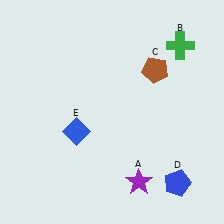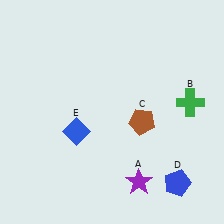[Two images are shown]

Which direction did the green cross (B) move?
The green cross (B) moved down.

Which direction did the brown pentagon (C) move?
The brown pentagon (C) moved down.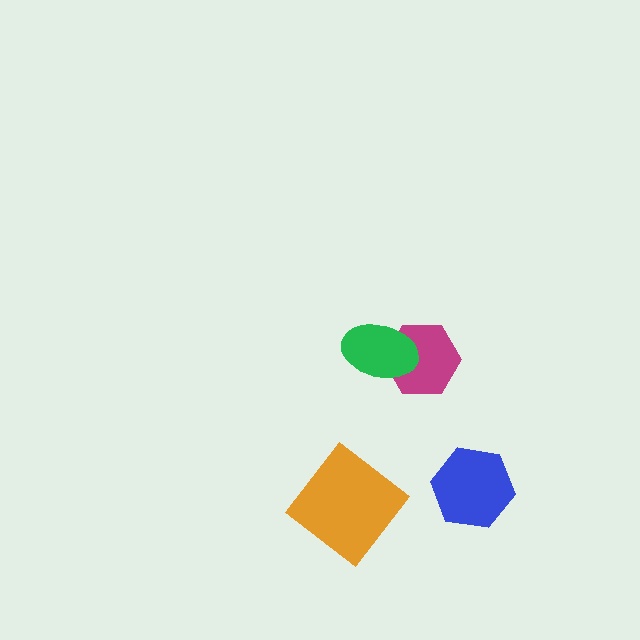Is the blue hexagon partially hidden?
No, no other shape covers it.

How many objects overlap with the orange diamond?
0 objects overlap with the orange diamond.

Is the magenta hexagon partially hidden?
Yes, it is partially covered by another shape.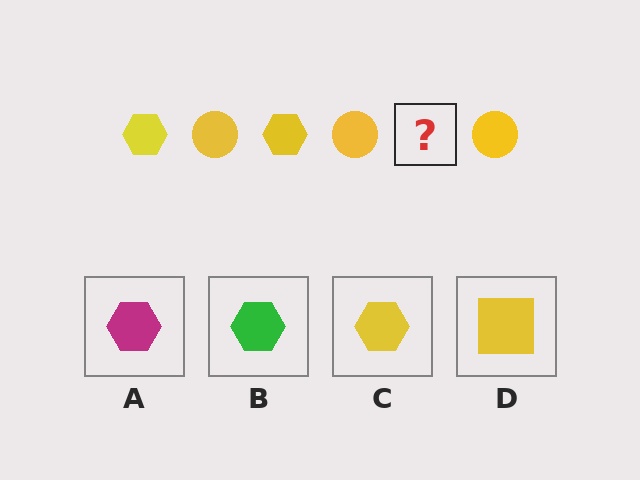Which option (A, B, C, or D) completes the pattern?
C.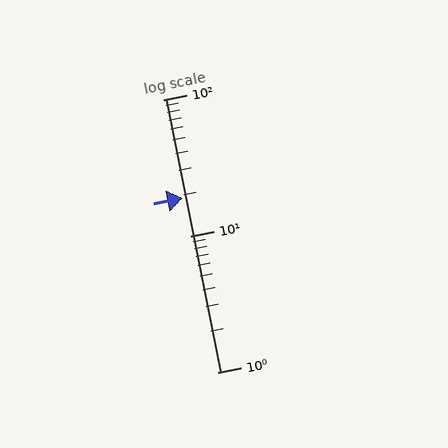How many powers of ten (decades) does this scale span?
The scale spans 2 decades, from 1 to 100.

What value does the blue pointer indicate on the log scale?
The pointer indicates approximately 19.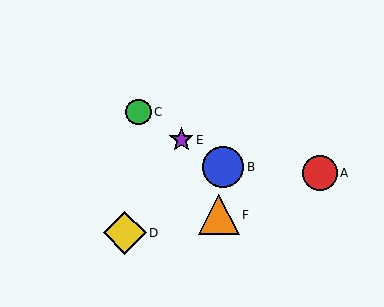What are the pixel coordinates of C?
Object C is at (139, 112).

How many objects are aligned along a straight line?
3 objects (B, C, E) are aligned along a straight line.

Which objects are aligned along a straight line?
Objects B, C, E are aligned along a straight line.